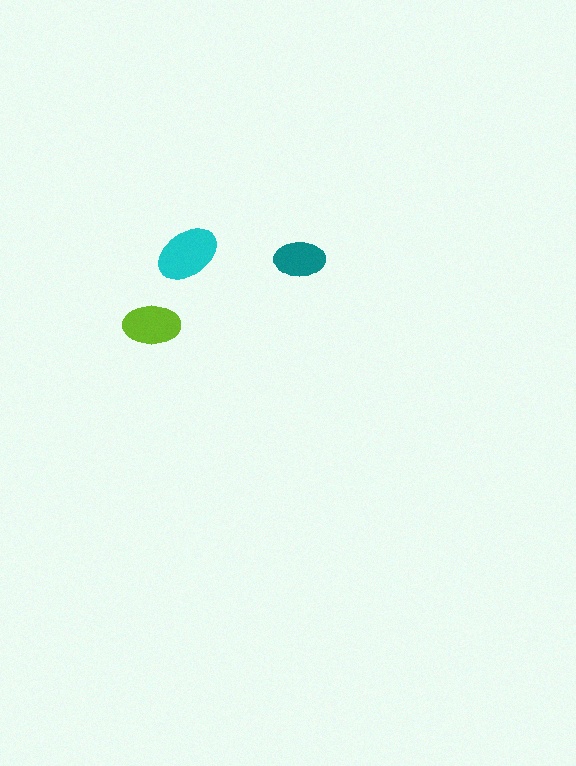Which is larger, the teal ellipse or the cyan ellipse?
The cyan one.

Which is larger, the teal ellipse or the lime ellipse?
The lime one.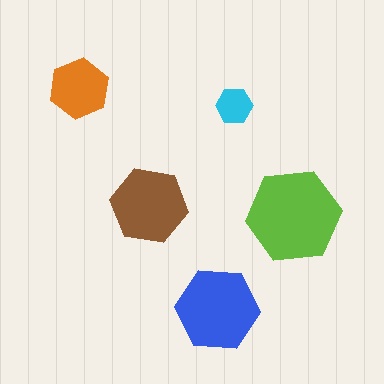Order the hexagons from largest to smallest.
the lime one, the blue one, the brown one, the orange one, the cyan one.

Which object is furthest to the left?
The orange hexagon is leftmost.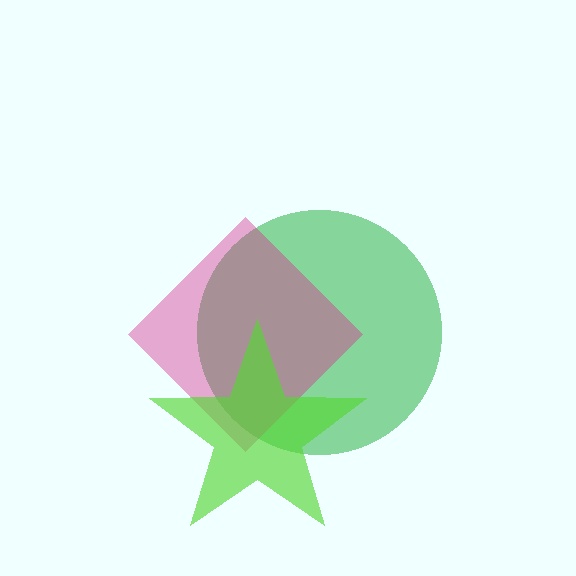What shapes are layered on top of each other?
The layered shapes are: a green circle, a magenta diamond, a lime star.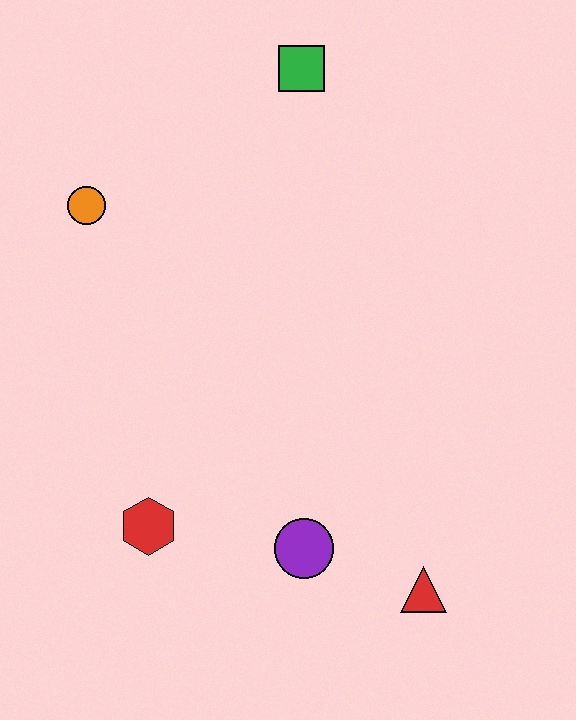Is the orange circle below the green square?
Yes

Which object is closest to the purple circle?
The red triangle is closest to the purple circle.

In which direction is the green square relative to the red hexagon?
The green square is above the red hexagon.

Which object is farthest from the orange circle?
The red triangle is farthest from the orange circle.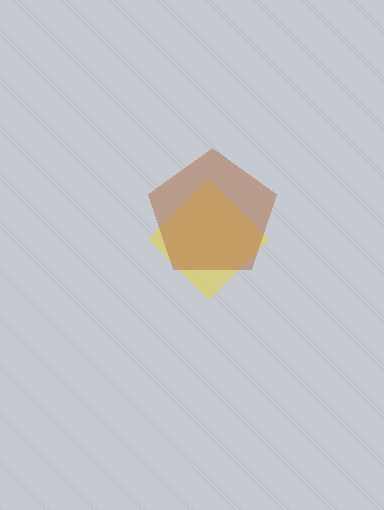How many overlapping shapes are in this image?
There are 2 overlapping shapes in the image.